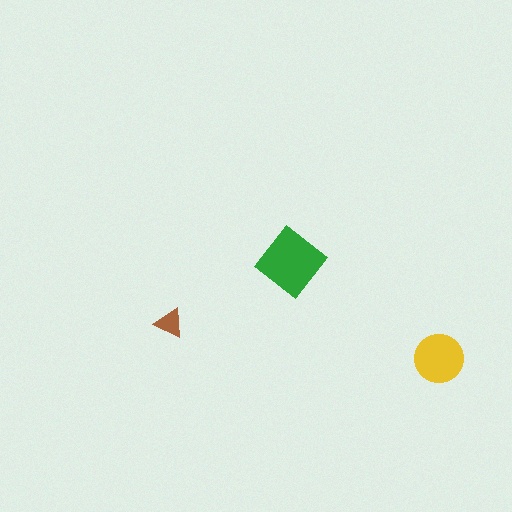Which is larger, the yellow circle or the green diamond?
The green diamond.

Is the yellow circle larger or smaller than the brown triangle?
Larger.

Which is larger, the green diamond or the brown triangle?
The green diamond.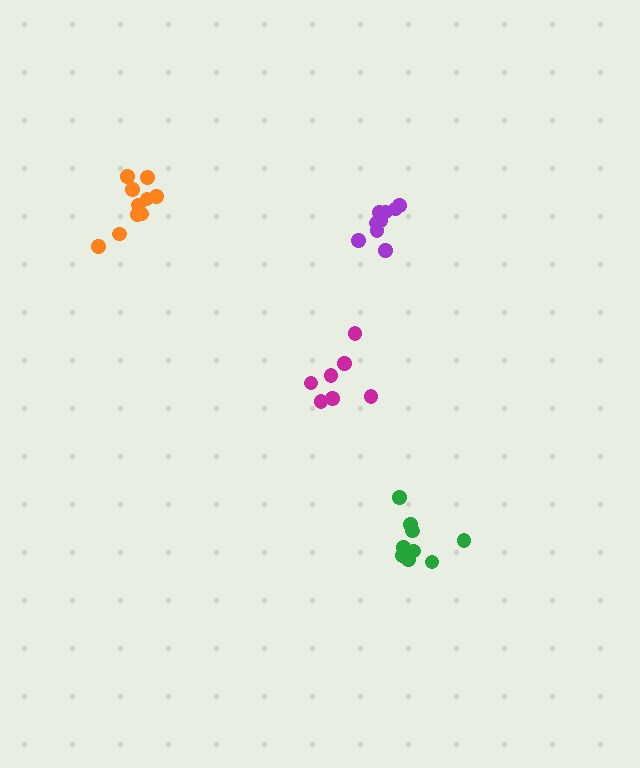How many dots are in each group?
Group 1: 10 dots, Group 2: 9 dots, Group 3: 7 dots, Group 4: 9 dots (35 total).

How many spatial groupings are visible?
There are 4 spatial groupings.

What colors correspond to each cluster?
The clusters are colored: orange, purple, magenta, green.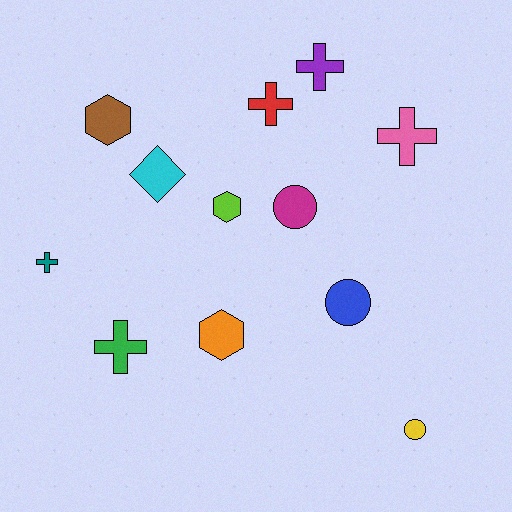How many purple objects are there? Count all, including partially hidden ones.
There is 1 purple object.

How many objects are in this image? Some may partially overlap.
There are 12 objects.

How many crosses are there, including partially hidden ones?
There are 5 crosses.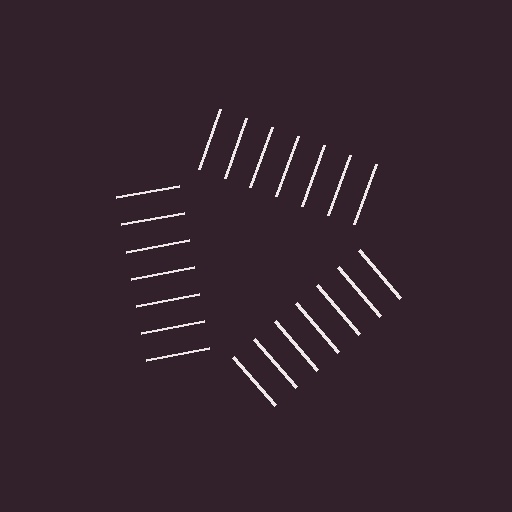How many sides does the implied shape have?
3 sides — the line-ends trace a triangle.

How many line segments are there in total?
21 — 7 along each of the 3 edges.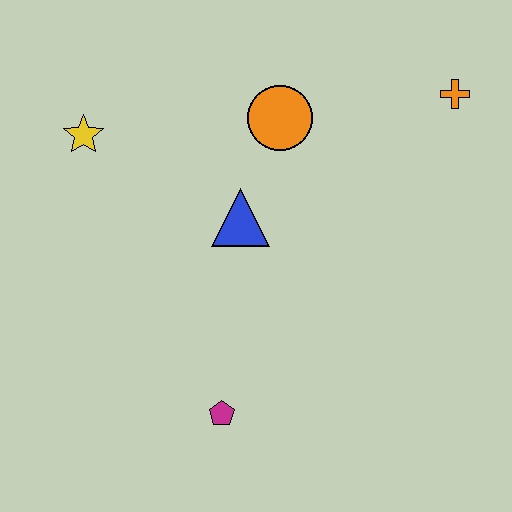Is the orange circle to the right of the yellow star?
Yes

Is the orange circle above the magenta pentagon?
Yes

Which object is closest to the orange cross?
The orange circle is closest to the orange cross.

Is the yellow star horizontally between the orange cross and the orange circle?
No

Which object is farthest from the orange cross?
The magenta pentagon is farthest from the orange cross.